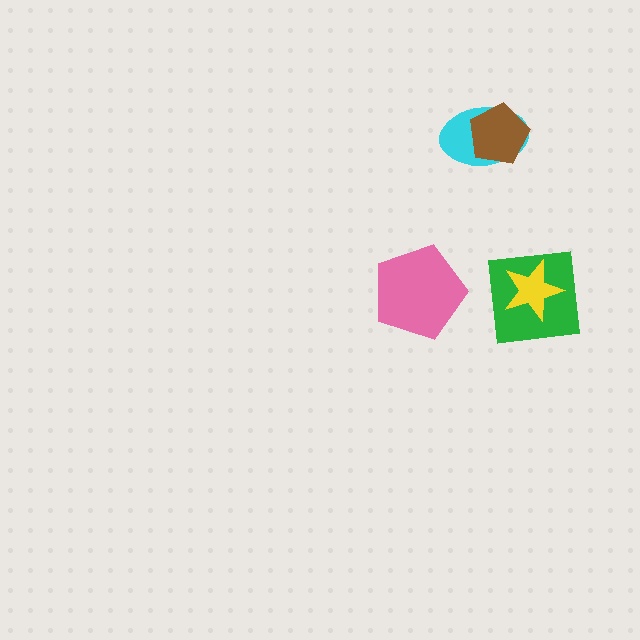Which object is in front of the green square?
The yellow star is in front of the green square.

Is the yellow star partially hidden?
No, no other shape covers it.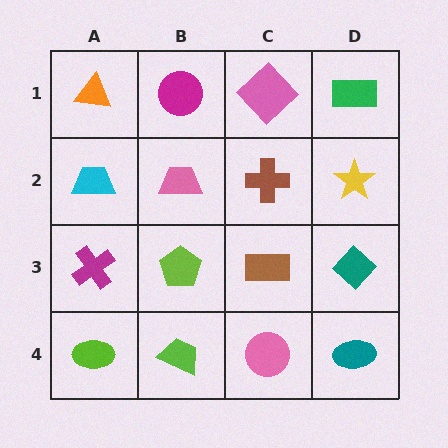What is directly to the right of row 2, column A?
A pink trapezoid.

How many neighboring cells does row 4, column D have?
2.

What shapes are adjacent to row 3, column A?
A cyan trapezoid (row 2, column A), a lime ellipse (row 4, column A), a lime pentagon (row 3, column B).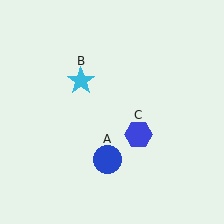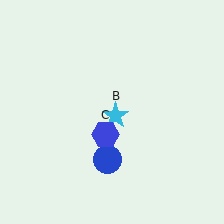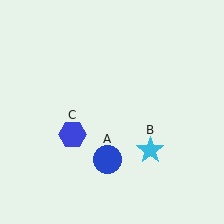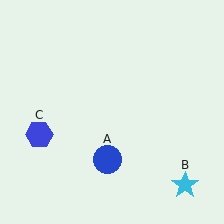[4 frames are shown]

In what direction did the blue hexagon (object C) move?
The blue hexagon (object C) moved left.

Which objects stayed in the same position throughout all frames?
Blue circle (object A) remained stationary.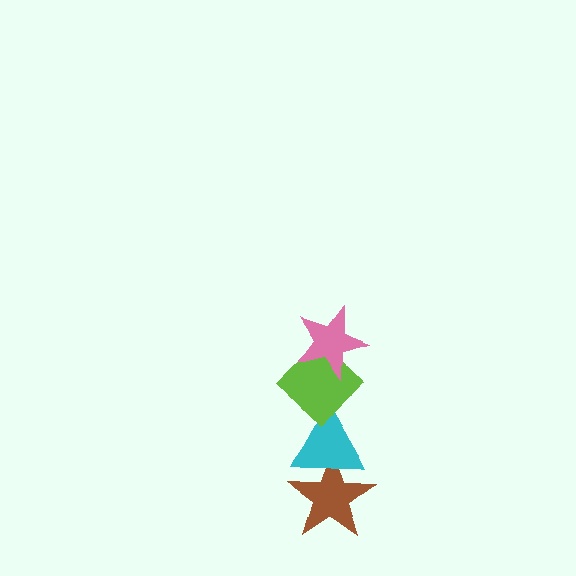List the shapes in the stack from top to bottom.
From top to bottom: the pink star, the lime diamond, the cyan triangle, the brown star.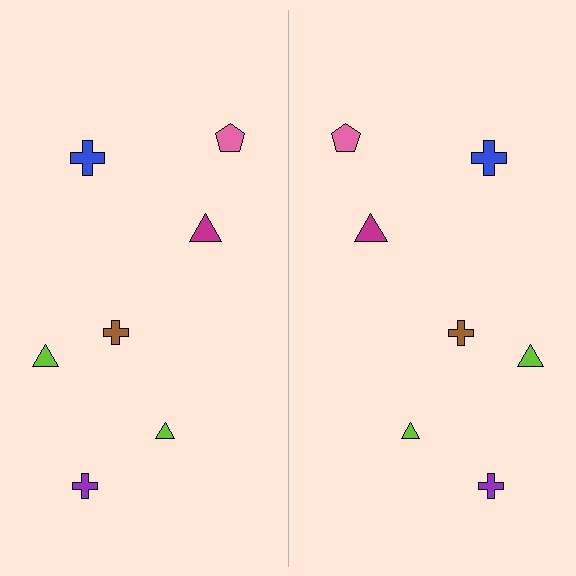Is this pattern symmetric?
Yes, this pattern has bilateral (reflection) symmetry.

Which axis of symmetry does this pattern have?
The pattern has a vertical axis of symmetry running through the center of the image.